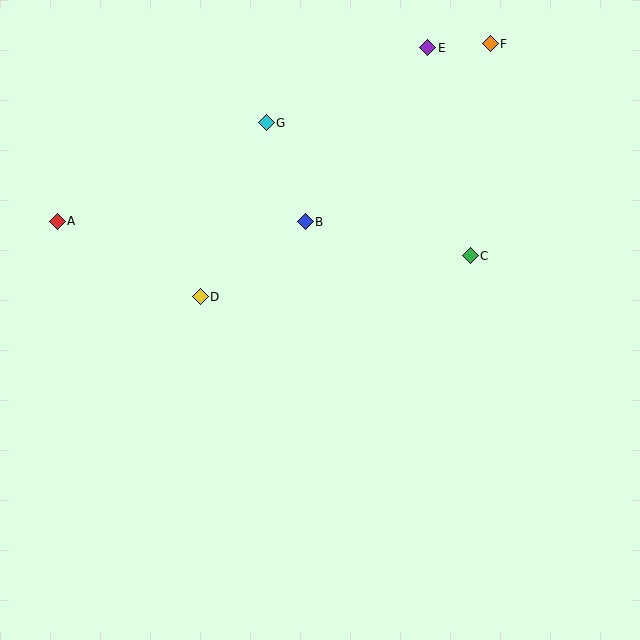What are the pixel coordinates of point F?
Point F is at (490, 44).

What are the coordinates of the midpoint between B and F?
The midpoint between B and F is at (398, 133).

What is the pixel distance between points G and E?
The distance between G and E is 178 pixels.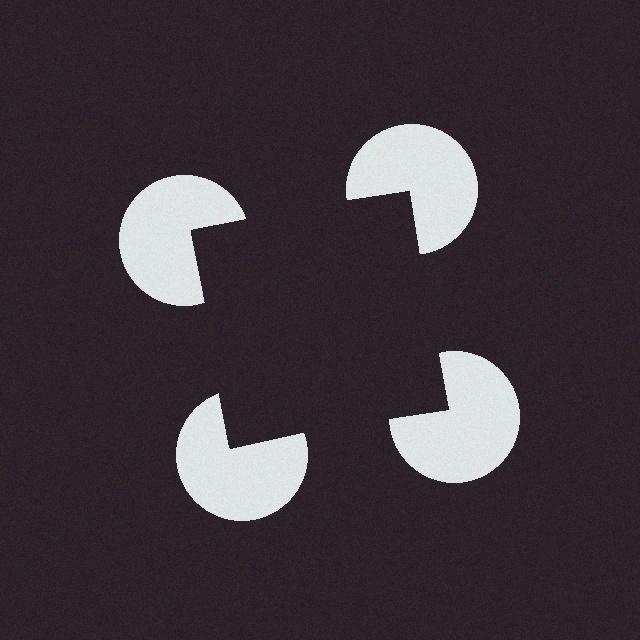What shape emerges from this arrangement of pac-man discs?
An illusory square — its edges are inferred from the aligned wedge cuts in the pac-man discs, not physically drawn.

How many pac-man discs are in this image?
There are 4 — one at each vertex of the illusory square.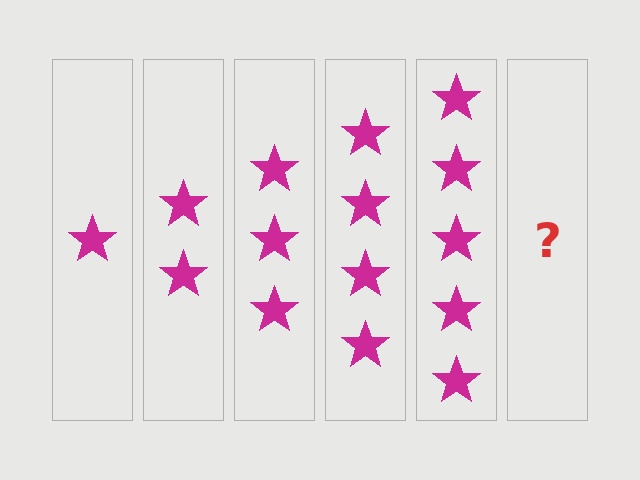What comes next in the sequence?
The next element should be 6 stars.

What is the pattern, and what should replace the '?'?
The pattern is that each step adds one more star. The '?' should be 6 stars.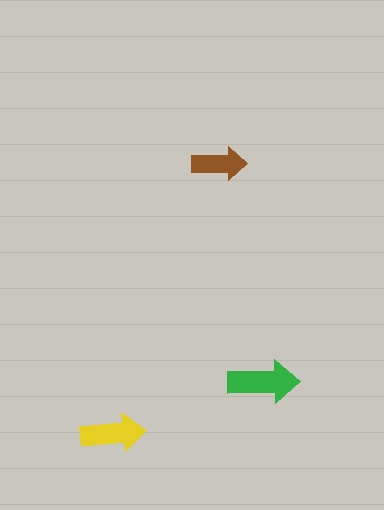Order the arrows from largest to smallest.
the green one, the yellow one, the brown one.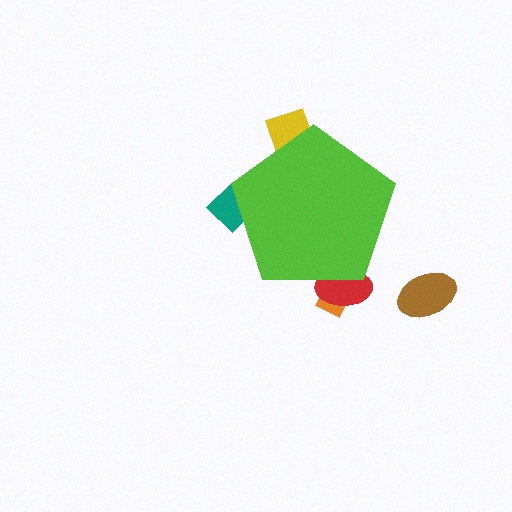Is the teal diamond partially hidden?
Yes, the teal diamond is partially hidden behind the lime pentagon.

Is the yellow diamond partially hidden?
Yes, the yellow diamond is partially hidden behind the lime pentagon.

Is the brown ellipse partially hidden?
No, the brown ellipse is fully visible.